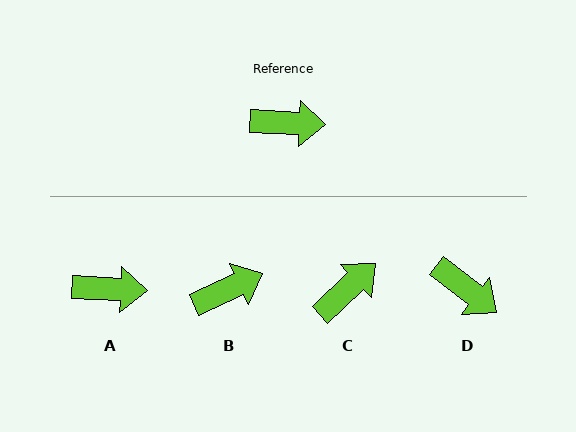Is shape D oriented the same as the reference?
No, it is off by about 35 degrees.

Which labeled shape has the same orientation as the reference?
A.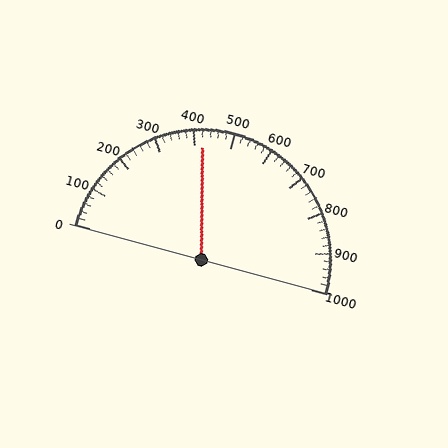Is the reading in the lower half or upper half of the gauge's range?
The reading is in the lower half of the range (0 to 1000).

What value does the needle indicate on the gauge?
The needle indicates approximately 420.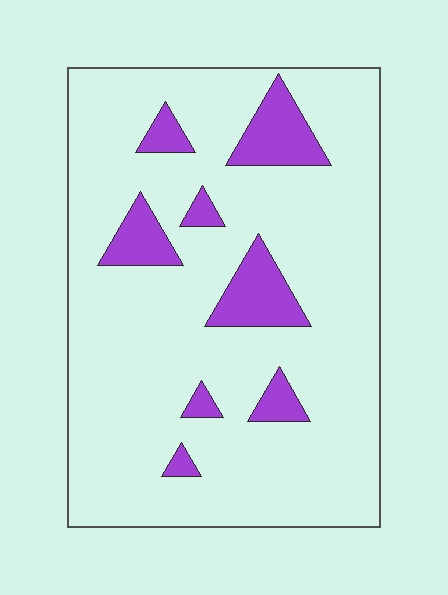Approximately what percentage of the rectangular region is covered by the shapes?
Approximately 15%.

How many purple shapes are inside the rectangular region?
8.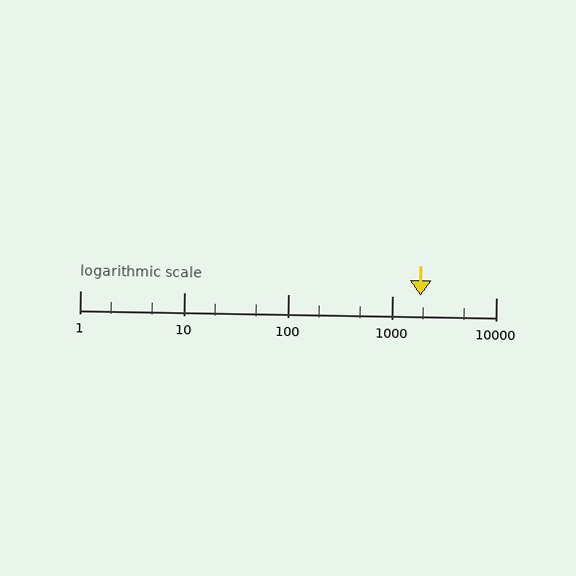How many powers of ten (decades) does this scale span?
The scale spans 4 decades, from 1 to 10000.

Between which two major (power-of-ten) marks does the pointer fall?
The pointer is between 1000 and 10000.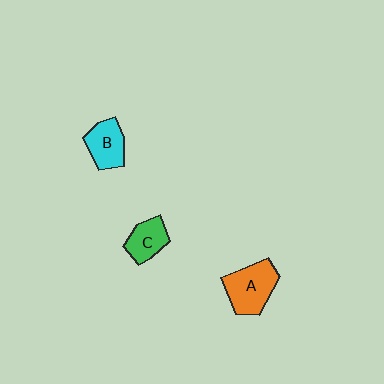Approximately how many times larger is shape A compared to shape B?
Approximately 1.3 times.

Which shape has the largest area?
Shape A (orange).